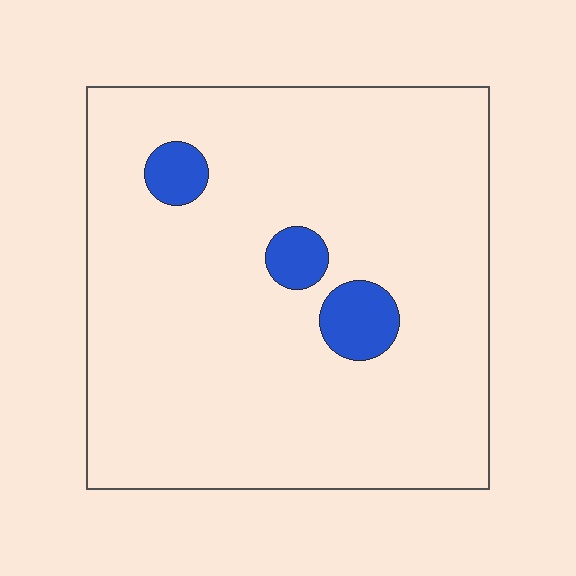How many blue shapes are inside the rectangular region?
3.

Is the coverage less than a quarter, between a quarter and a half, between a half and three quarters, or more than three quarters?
Less than a quarter.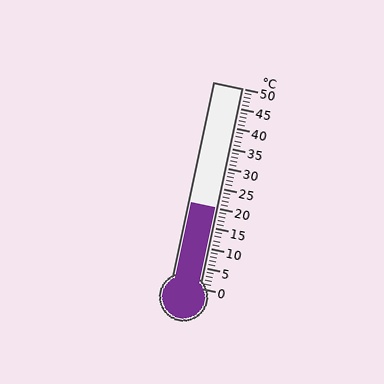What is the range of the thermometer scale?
The thermometer scale ranges from 0°C to 50°C.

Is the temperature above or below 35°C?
The temperature is below 35°C.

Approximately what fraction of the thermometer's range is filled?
The thermometer is filled to approximately 40% of its range.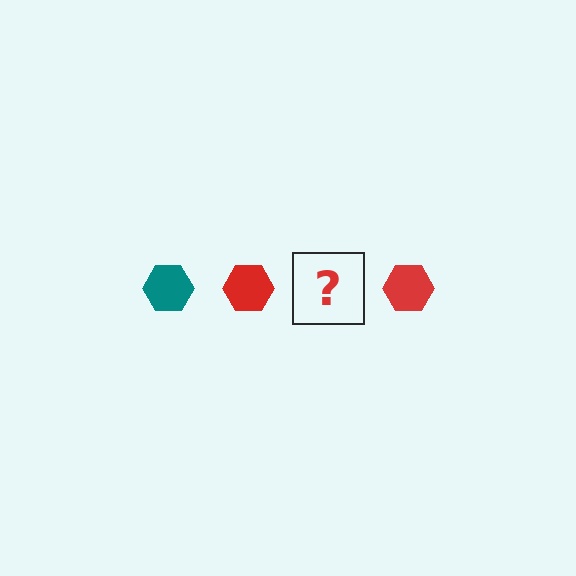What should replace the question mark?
The question mark should be replaced with a teal hexagon.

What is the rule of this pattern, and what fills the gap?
The rule is that the pattern cycles through teal, red hexagons. The gap should be filled with a teal hexagon.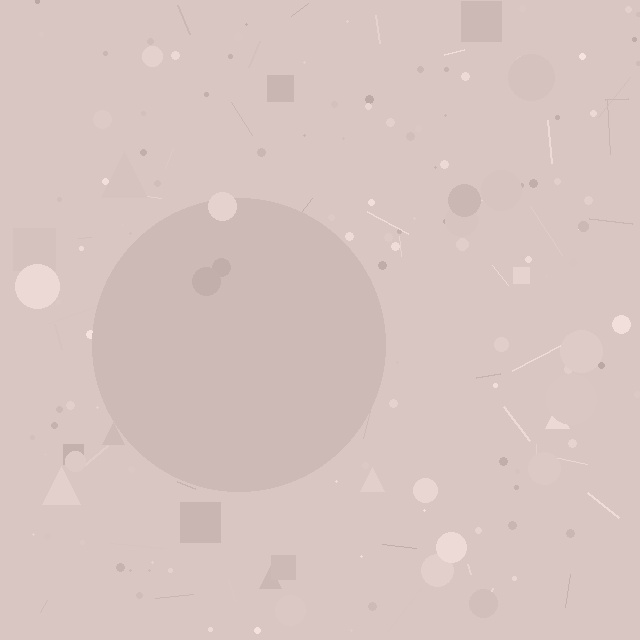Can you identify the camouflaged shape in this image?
The camouflaged shape is a circle.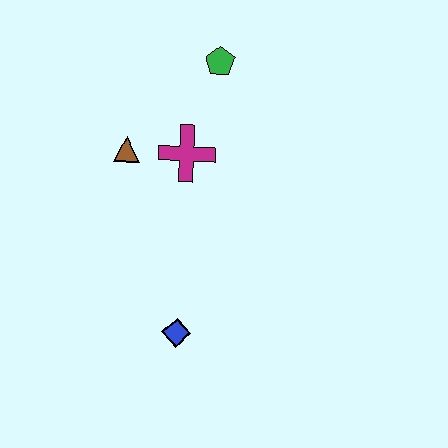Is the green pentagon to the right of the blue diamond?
Yes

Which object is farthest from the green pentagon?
The blue diamond is farthest from the green pentagon.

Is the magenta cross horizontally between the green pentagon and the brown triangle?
Yes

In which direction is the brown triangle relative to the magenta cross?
The brown triangle is to the left of the magenta cross.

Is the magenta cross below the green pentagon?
Yes